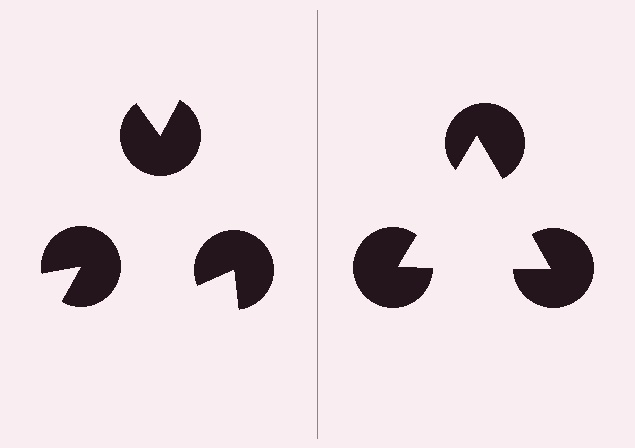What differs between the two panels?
The pac-man discs are positioned identically on both sides; only the wedge orientations differ. On the right they align to a triangle; on the left they are misaligned.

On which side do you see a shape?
An illusory triangle appears on the right side. On the left side the wedge cuts are rotated, so no coherent shape forms.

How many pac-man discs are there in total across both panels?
6 — 3 on each side.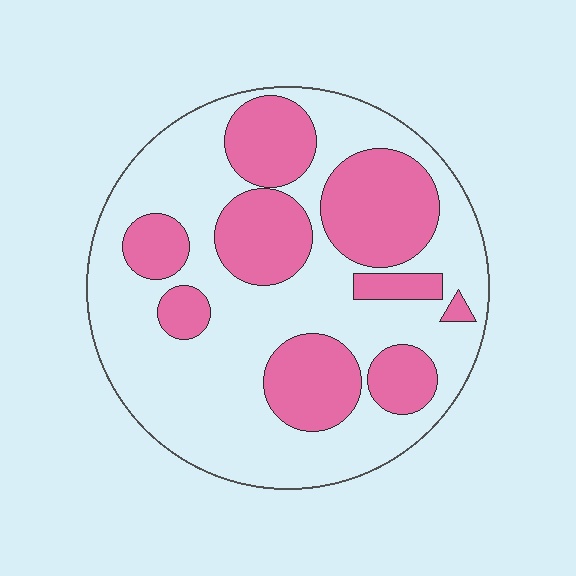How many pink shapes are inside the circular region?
9.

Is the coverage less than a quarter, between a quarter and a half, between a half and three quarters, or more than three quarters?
Between a quarter and a half.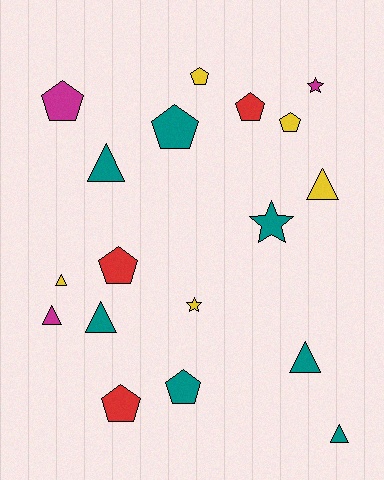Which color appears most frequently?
Teal, with 7 objects.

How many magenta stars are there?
There is 1 magenta star.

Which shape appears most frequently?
Pentagon, with 8 objects.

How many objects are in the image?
There are 18 objects.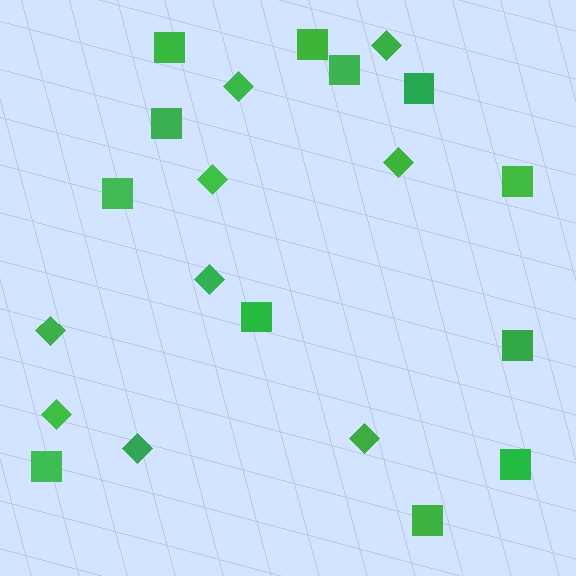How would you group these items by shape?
There are 2 groups: one group of diamonds (9) and one group of squares (12).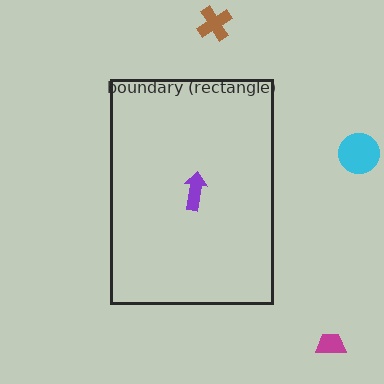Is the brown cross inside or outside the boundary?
Outside.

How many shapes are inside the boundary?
1 inside, 3 outside.